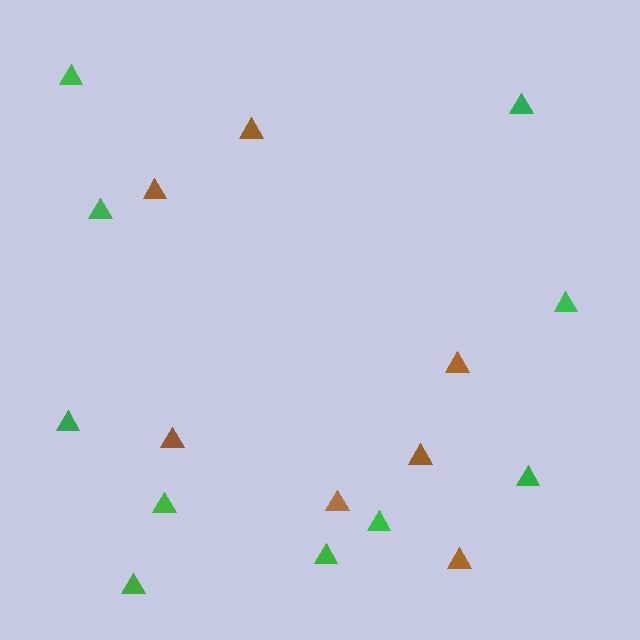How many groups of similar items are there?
There are 2 groups: one group of green triangles (10) and one group of brown triangles (7).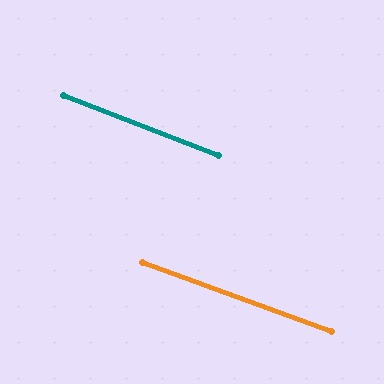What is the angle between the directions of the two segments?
Approximately 1 degree.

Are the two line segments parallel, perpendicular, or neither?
Parallel — their directions differ by only 1.0°.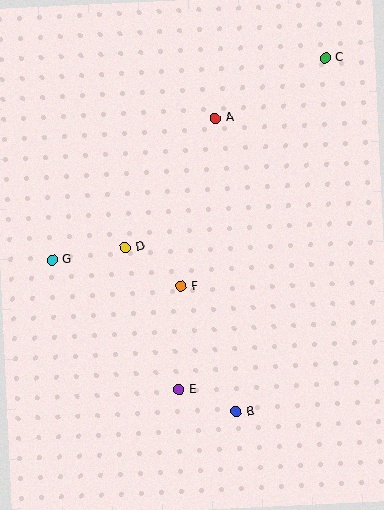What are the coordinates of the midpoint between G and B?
The midpoint between G and B is at (144, 336).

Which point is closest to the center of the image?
Point F at (181, 286) is closest to the center.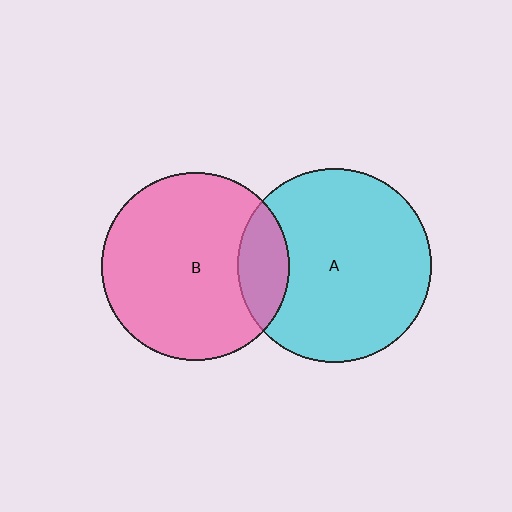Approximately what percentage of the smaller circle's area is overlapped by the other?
Approximately 15%.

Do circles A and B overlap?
Yes.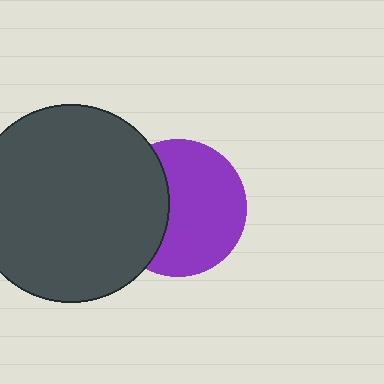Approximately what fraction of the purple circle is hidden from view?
Roughly 36% of the purple circle is hidden behind the dark gray circle.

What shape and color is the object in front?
The object in front is a dark gray circle.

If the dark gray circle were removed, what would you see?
You would see the complete purple circle.